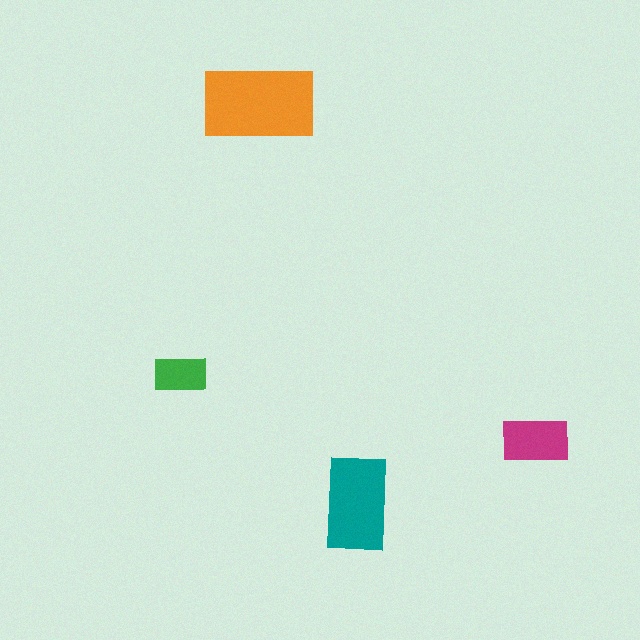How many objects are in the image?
There are 4 objects in the image.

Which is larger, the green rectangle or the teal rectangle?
The teal one.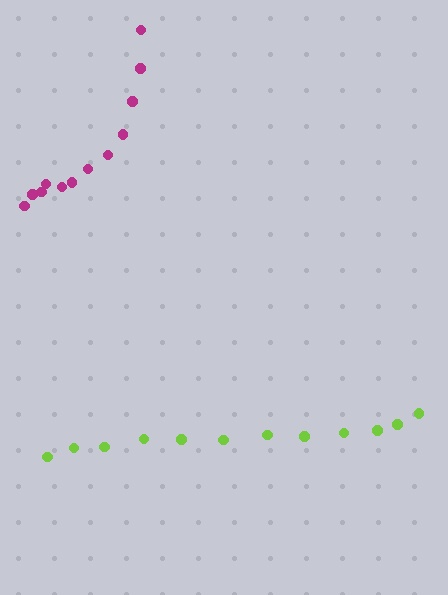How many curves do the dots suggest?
There are 2 distinct paths.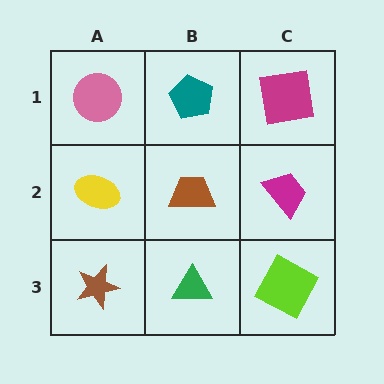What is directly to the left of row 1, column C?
A teal pentagon.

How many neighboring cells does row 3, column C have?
2.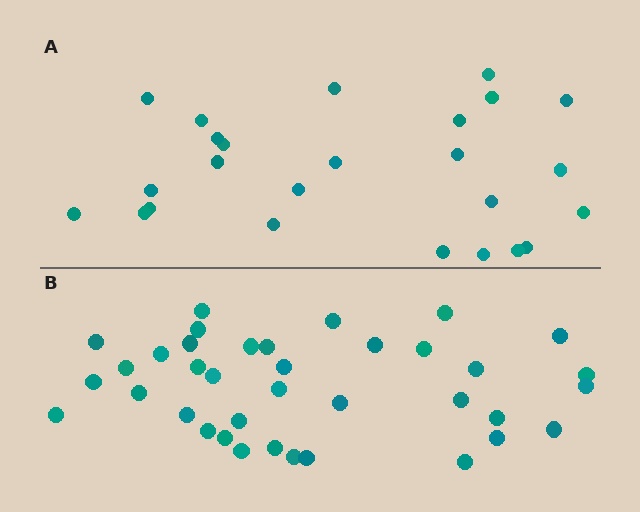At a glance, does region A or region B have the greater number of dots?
Region B (the bottom region) has more dots.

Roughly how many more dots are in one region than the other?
Region B has roughly 12 or so more dots than region A.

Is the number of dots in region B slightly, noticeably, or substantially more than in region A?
Region B has substantially more. The ratio is roughly 1.5 to 1.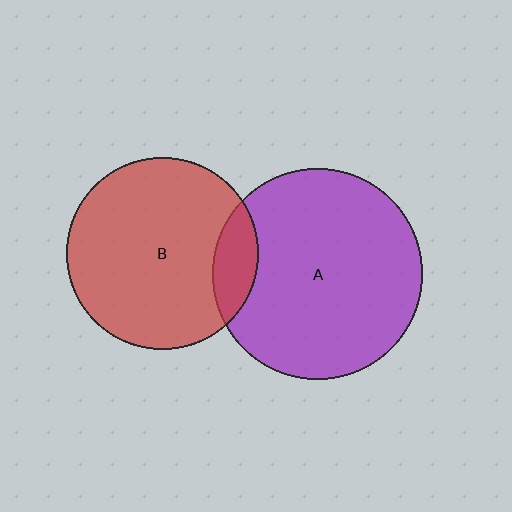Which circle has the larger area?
Circle A (purple).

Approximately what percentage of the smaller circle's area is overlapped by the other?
Approximately 15%.